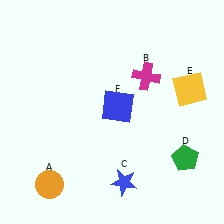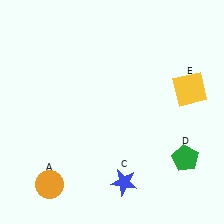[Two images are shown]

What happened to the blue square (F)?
The blue square (F) was removed in Image 2. It was in the top-right area of Image 1.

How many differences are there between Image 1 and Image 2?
There are 2 differences between the two images.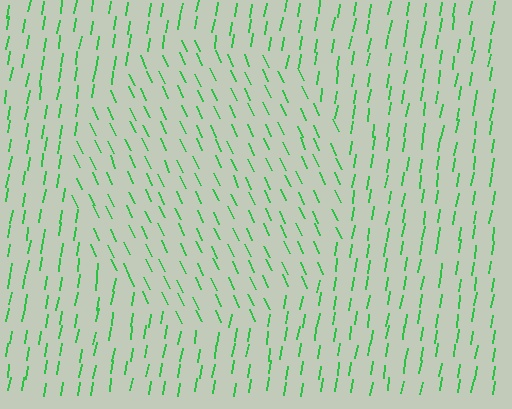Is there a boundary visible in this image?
Yes, there is a texture boundary formed by a change in line orientation.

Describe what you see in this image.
The image is filled with small green line segments. A circle region in the image has lines oriented differently from the surrounding lines, creating a visible texture boundary.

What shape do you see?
I see a circle.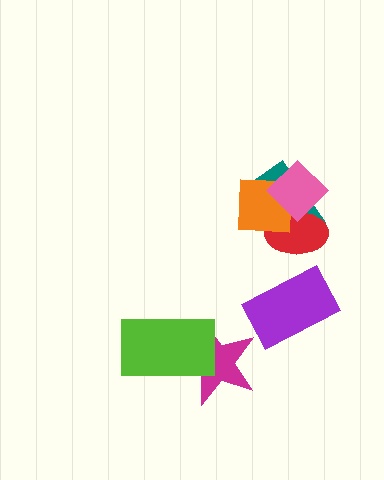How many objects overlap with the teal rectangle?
3 objects overlap with the teal rectangle.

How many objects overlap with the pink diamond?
3 objects overlap with the pink diamond.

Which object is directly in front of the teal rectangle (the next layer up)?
The red ellipse is directly in front of the teal rectangle.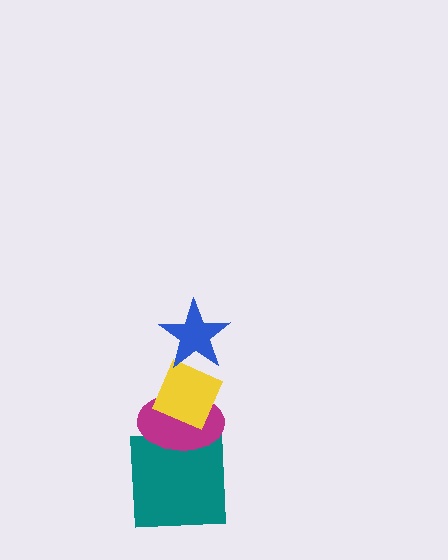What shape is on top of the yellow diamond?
The blue star is on top of the yellow diamond.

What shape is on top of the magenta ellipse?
The yellow diamond is on top of the magenta ellipse.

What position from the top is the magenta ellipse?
The magenta ellipse is 3rd from the top.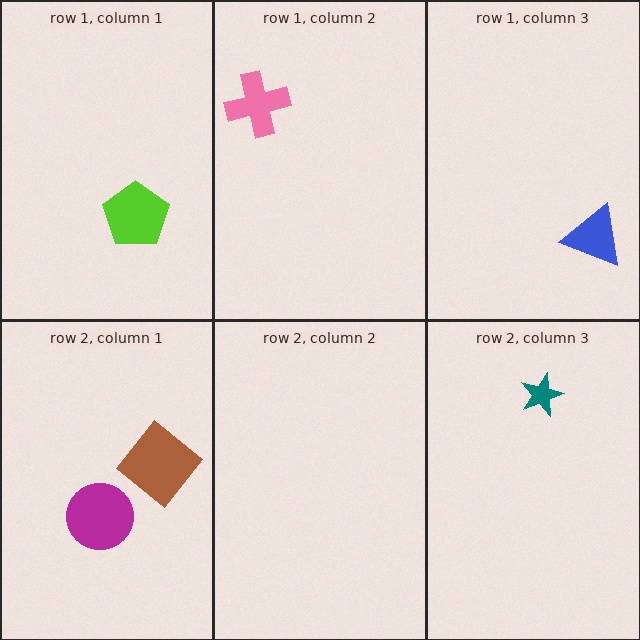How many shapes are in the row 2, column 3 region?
1.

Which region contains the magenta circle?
The row 2, column 1 region.